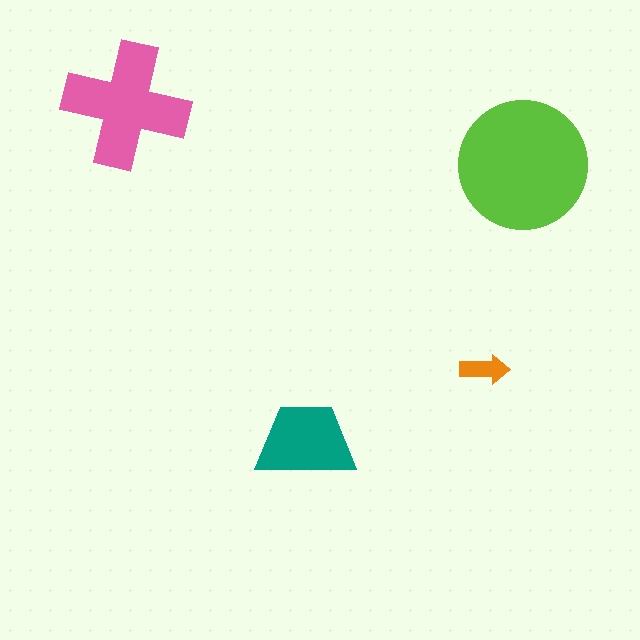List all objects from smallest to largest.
The orange arrow, the teal trapezoid, the pink cross, the lime circle.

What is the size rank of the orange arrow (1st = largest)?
4th.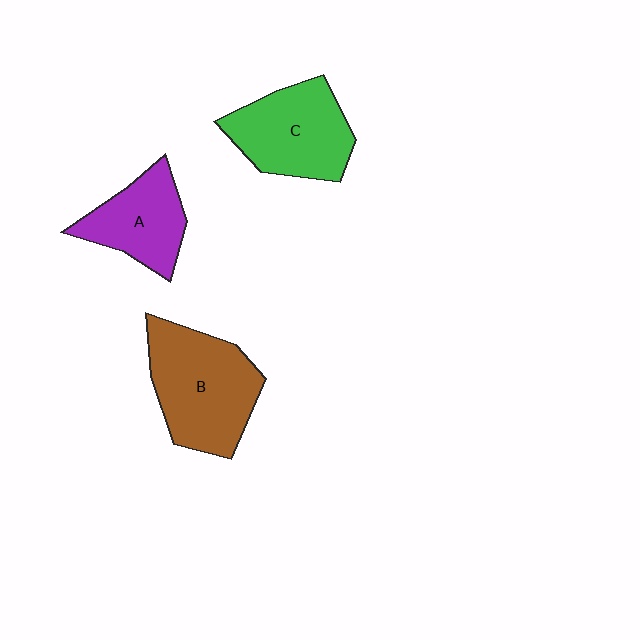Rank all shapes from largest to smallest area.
From largest to smallest: B (brown), C (green), A (purple).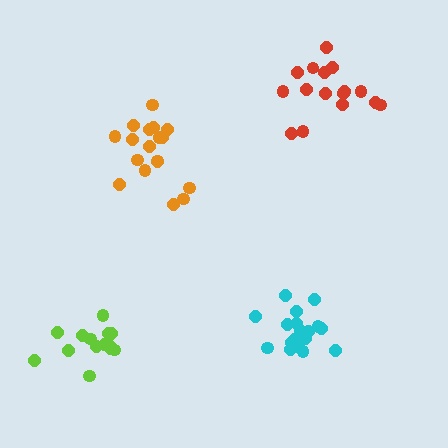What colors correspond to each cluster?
The clusters are colored: cyan, red, orange, lime.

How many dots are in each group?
Group 1: 18 dots, Group 2: 16 dots, Group 3: 18 dots, Group 4: 14 dots (66 total).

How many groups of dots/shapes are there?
There are 4 groups.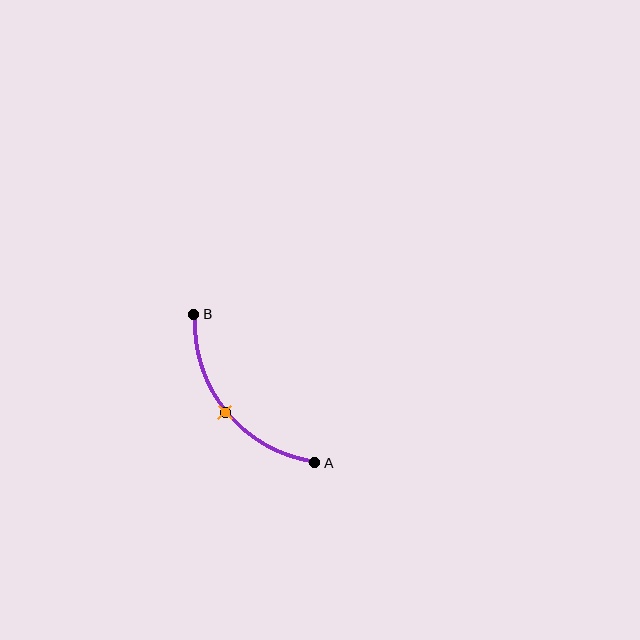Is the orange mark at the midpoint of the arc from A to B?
Yes. The orange mark lies on the arc at equal arc-length from both A and B — it is the arc midpoint.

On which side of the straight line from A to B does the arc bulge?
The arc bulges below and to the left of the straight line connecting A and B.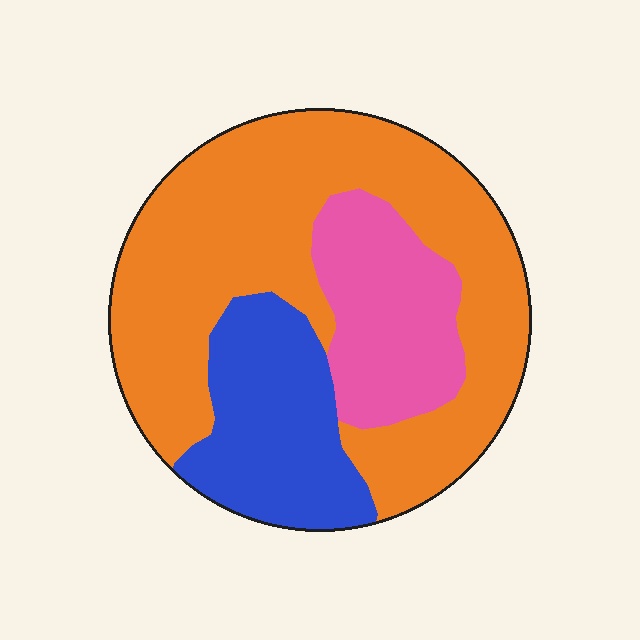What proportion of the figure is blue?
Blue covers about 20% of the figure.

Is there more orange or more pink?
Orange.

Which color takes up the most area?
Orange, at roughly 60%.